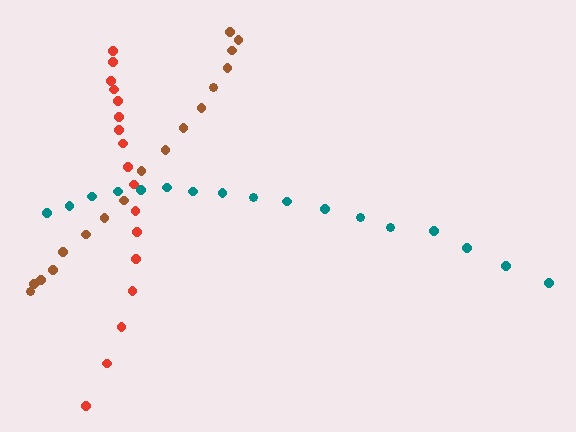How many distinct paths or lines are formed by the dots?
There are 3 distinct paths.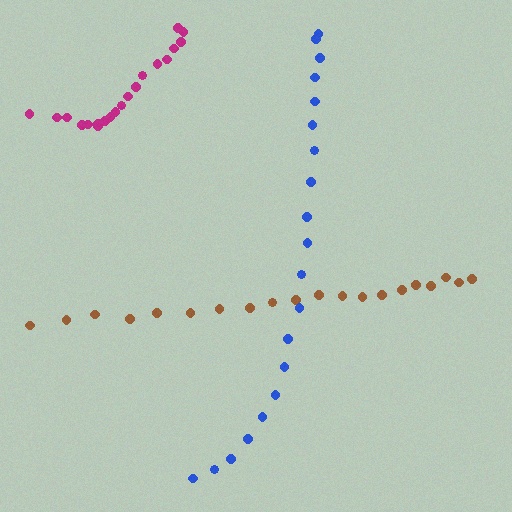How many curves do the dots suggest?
There are 3 distinct paths.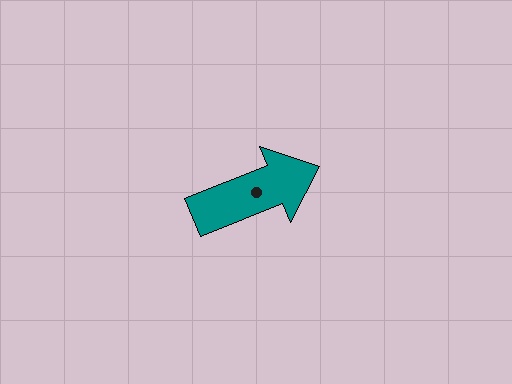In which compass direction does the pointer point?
East.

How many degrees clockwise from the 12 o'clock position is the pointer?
Approximately 68 degrees.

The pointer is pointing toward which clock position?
Roughly 2 o'clock.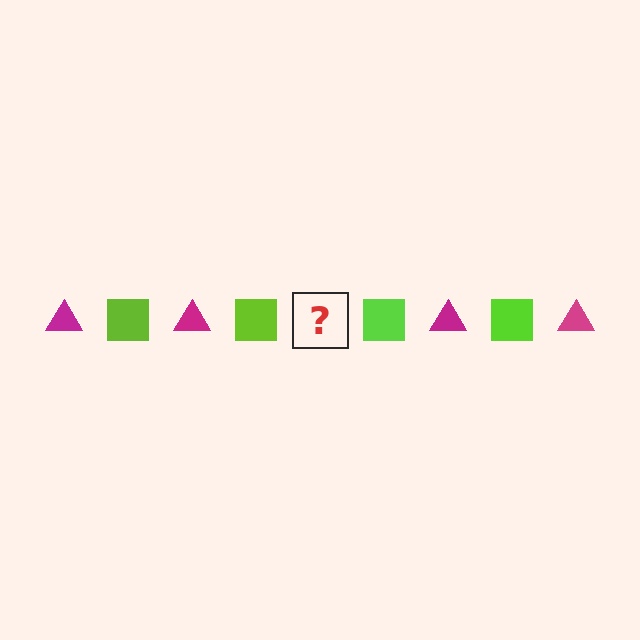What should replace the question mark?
The question mark should be replaced with a magenta triangle.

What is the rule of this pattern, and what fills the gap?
The rule is that the pattern alternates between magenta triangle and lime square. The gap should be filled with a magenta triangle.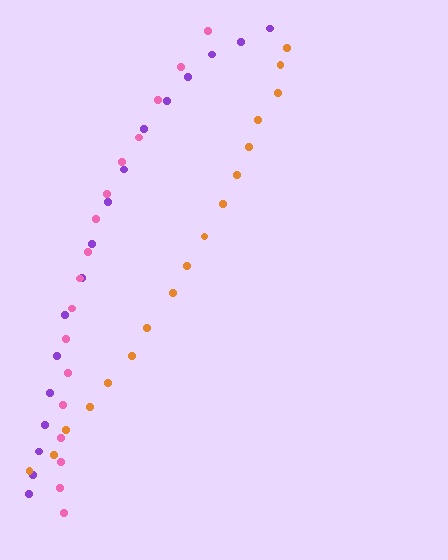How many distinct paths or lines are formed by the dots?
There are 3 distinct paths.